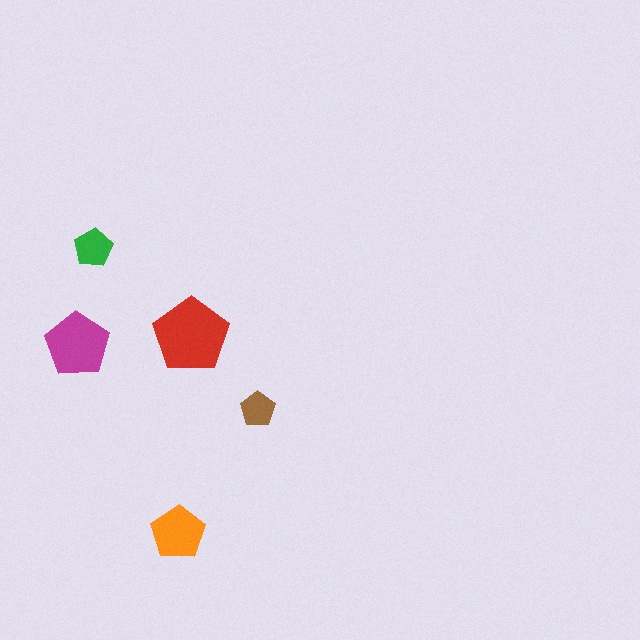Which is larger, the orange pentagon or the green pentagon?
The orange one.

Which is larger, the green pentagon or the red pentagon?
The red one.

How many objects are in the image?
There are 5 objects in the image.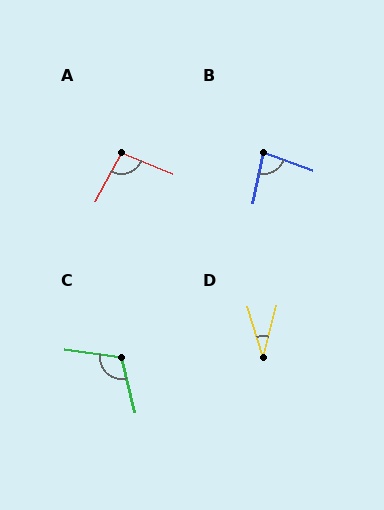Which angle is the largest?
C, at approximately 112 degrees.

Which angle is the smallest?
D, at approximately 31 degrees.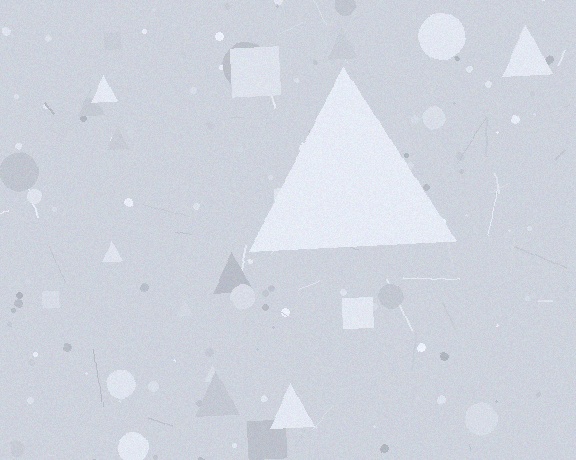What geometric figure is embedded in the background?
A triangle is embedded in the background.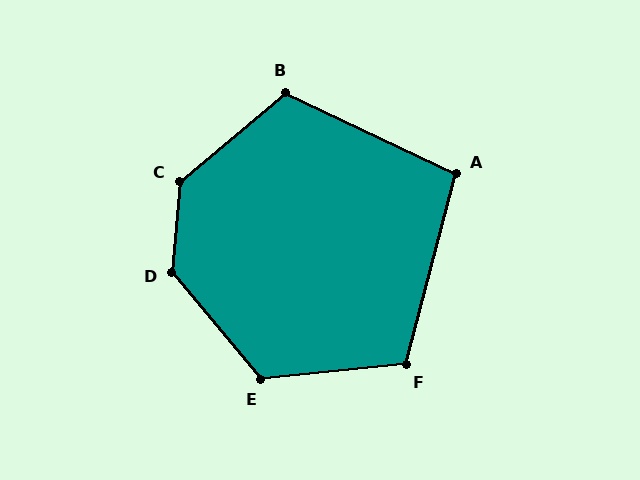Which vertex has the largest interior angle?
C, at approximately 135 degrees.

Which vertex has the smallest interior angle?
A, at approximately 101 degrees.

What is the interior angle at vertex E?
Approximately 124 degrees (obtuse).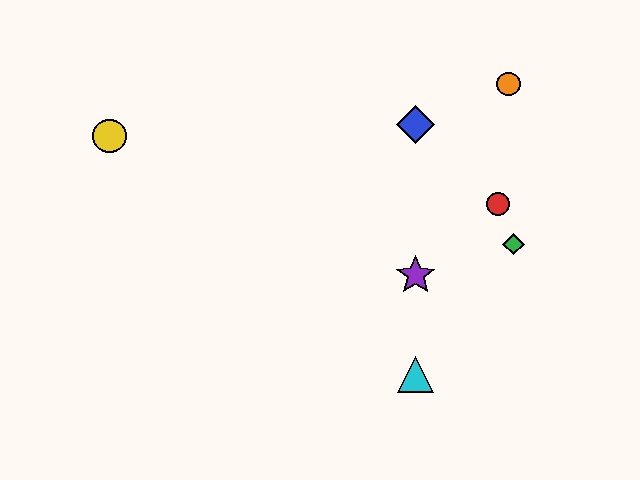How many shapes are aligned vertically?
3 shapes (the blue diamond, the purple star, the cyan triangle) are aligned vertically.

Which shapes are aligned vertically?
The blue diamond, the purple star, the cyan triangle are aligned vertically.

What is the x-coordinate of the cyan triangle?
The cyan triangle is at x≈416.